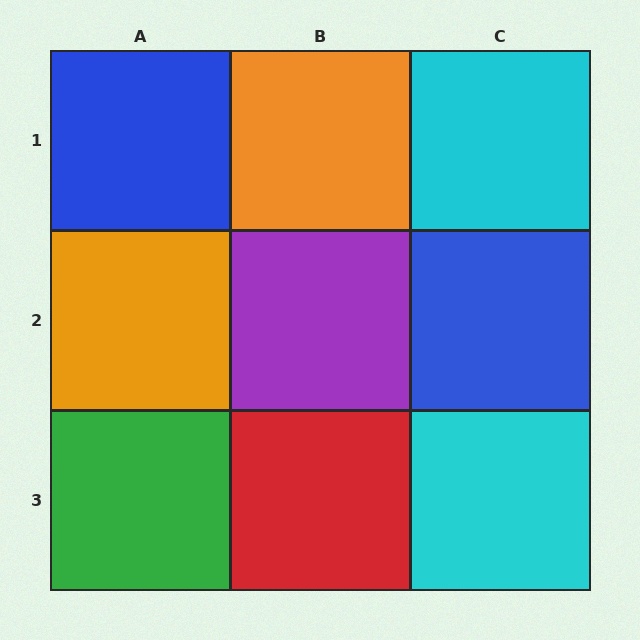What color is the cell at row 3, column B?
Red.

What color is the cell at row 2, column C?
Blue.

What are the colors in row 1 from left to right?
Blue, orange, cyan.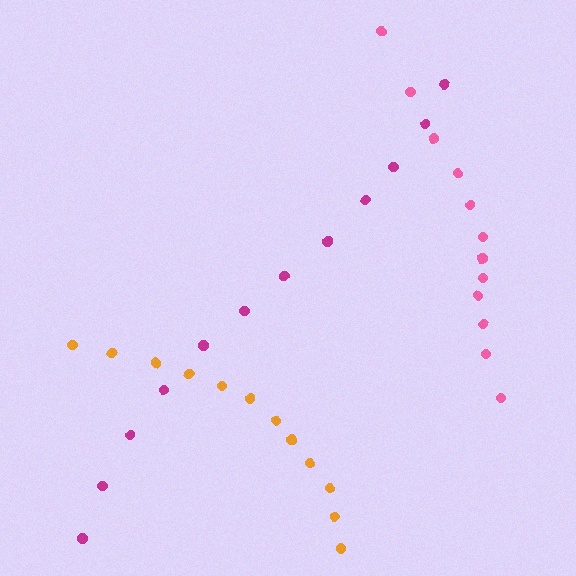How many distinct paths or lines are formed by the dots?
There are 3 distinct paths.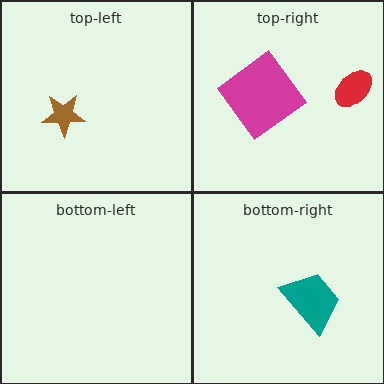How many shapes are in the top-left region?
1.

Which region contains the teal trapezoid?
The bottom-right region.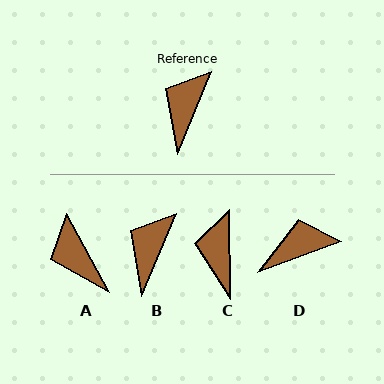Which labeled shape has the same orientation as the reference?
B.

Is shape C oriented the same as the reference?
No, it is off by about 24 degrees.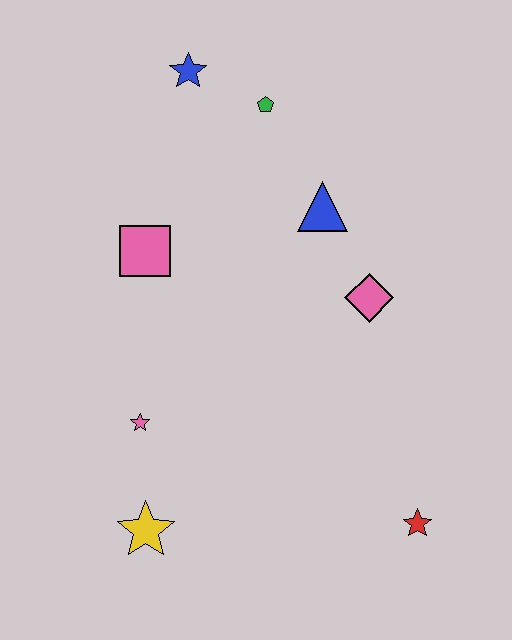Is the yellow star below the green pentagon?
Yes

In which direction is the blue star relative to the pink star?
The blue star is above the pink star.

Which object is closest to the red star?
The pink diamond is closest to the red star.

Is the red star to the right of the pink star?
Yes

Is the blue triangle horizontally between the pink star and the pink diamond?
Yes